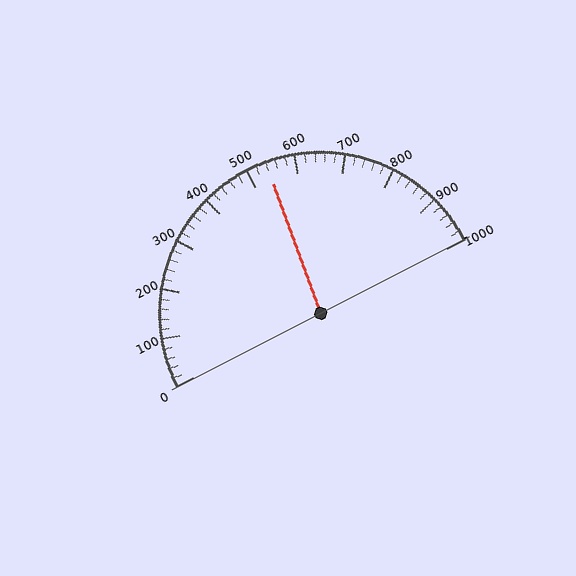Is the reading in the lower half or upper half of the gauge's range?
The reading is in the upper half of the range (0 to 1000).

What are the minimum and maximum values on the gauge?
The gauge ranges from 0 to 1000.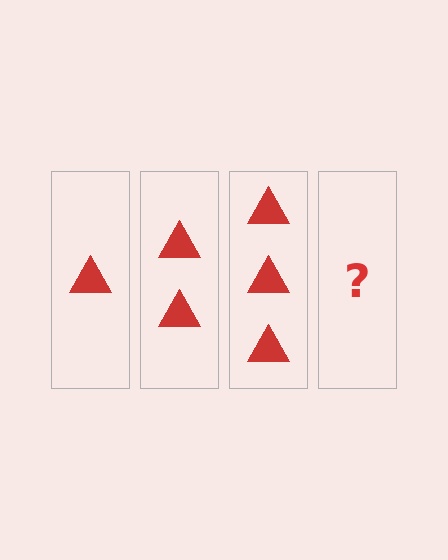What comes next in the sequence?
The next element should be 4 triangles.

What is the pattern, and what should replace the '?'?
The pattern is that each step adds one more triangle. The '?' should be 4 triangles.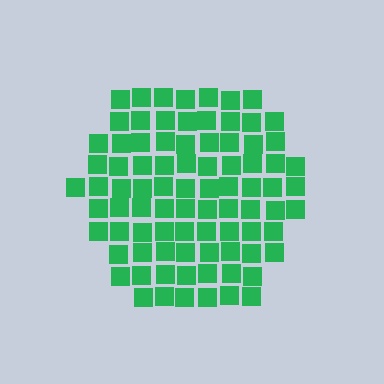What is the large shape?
The large shape is a hexagon.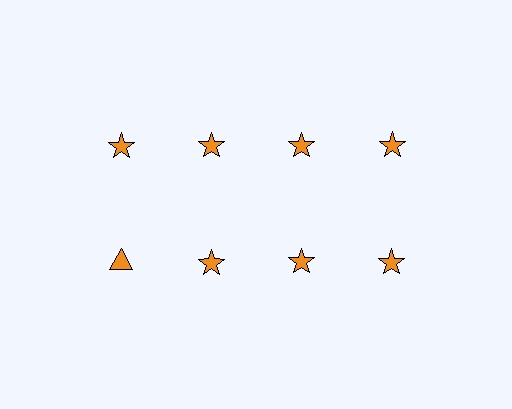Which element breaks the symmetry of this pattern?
The orange triangle in the second row, leftmost column breaks the symmetry. All other shapes are orange stars.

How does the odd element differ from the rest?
It has a different shape: triangle instead of star.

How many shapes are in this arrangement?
There are 8 shapes arranged in a grid pattern.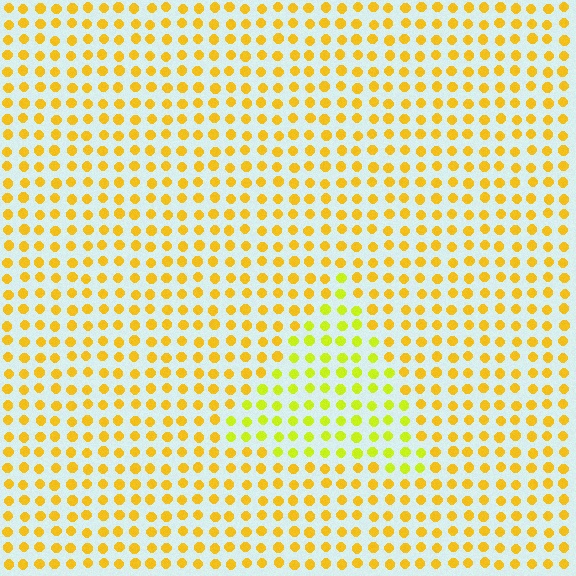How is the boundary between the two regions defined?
The boundary is defined purely by a slight shift in hue (about 27 degrees). Spacing, size, and orientation are identical on both sides.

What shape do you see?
I see a triangle.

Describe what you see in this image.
The image is filled with small yellow elements in a uniform arrangement. A triangle-shaped region is visible where the elements are tinted to a slightly different hue, forming a subtle color boundary.